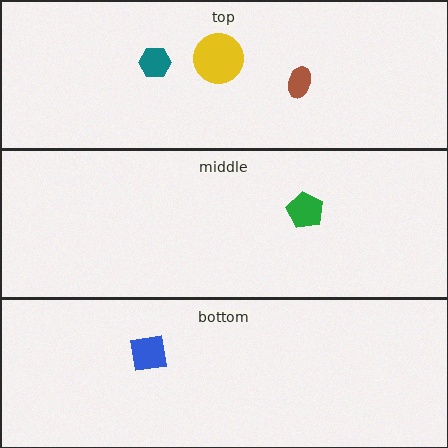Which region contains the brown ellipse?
The top region.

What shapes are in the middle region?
The green pentagon.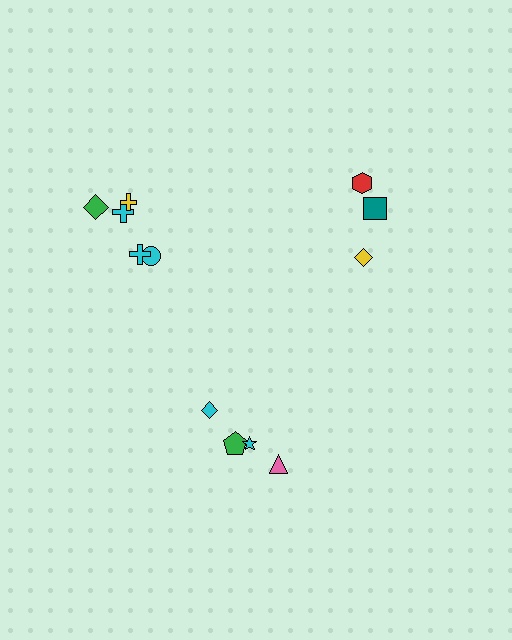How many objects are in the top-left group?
There are 5 objects.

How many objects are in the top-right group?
There are 3 objects.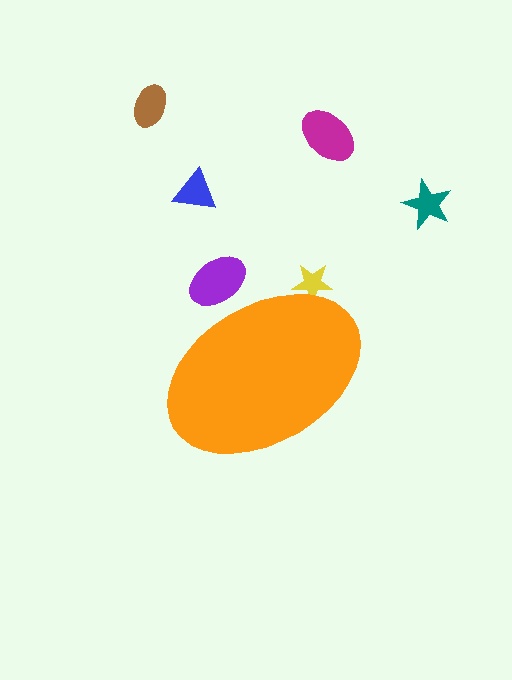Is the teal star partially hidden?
No, the teal star is fully visible.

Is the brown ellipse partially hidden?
No, the brown ellipse is fully visible.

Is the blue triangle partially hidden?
No, the blue triangle is fully visible.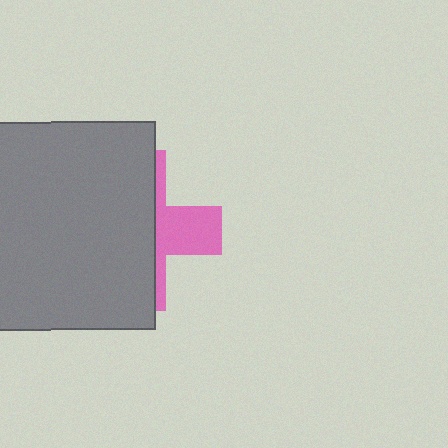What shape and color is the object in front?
The object in front is a gray square.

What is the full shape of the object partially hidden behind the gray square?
The partially hidden object is a pink cross.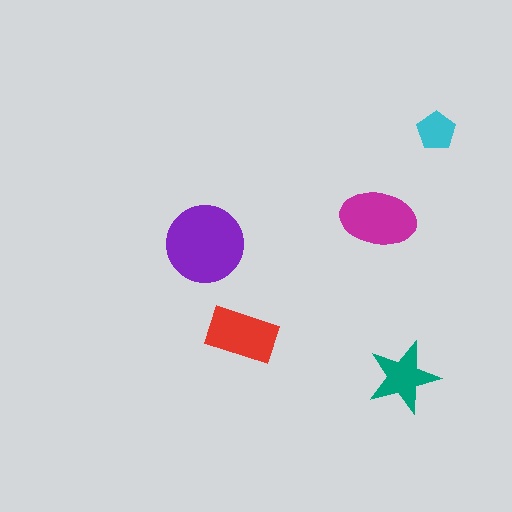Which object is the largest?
The purple circle.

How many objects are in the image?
There are 5 objects in the image.